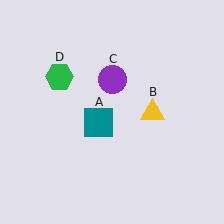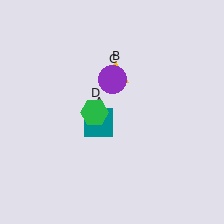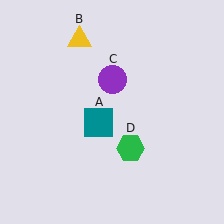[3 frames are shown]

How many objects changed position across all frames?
2 objects changed position: yellow triangle (object B), green hexagon (object D).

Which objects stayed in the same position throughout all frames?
Teal square (object A) and purple circle (object C) remained stationary.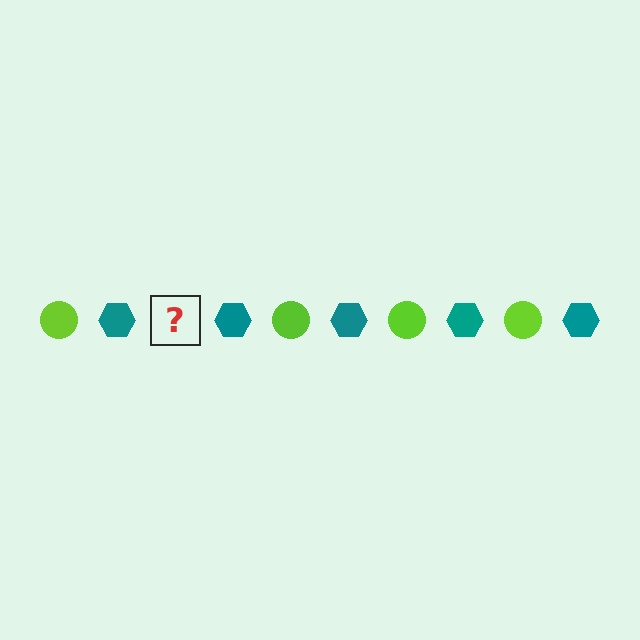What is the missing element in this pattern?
The missing element is a lime circle.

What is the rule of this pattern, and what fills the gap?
The rule is that the pattern alternates between lime circle and teal hexagon. The gap should be filled with a lime circle.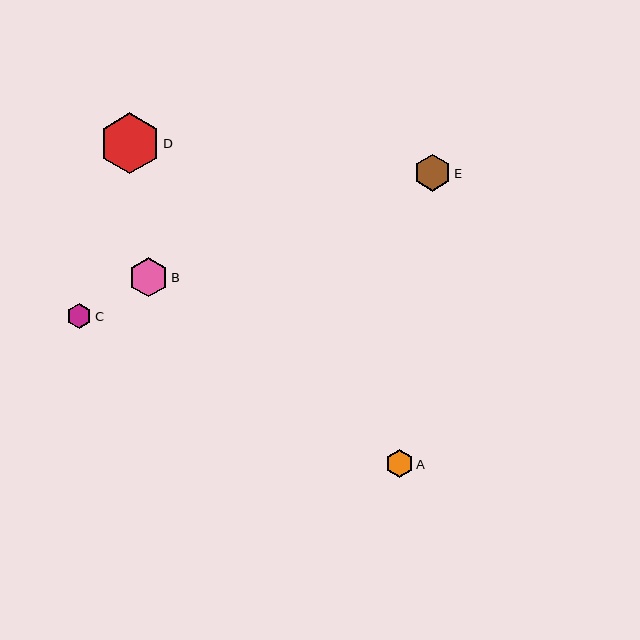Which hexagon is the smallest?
Hexagon C is the smallest with a size of approximately 25 pixels.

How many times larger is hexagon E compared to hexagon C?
Hexagon E is approximately 1.4 times the size of hexagon C.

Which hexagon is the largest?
Hexagon D is the largest with a size of approximately 61 pixels.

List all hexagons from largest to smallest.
From largest to smallest: D, B, E, A, C.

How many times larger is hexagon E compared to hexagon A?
Hexagon E is approximately 1.3 times the size of hexagon A.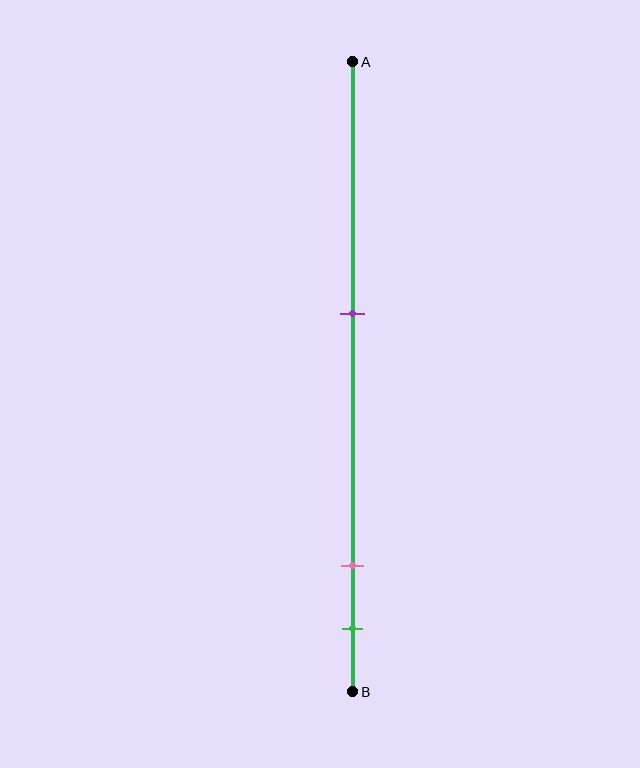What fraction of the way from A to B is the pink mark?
The pink mark is approximately 80% (0.8) of the way from A to B.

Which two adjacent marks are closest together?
The pink and green marks are the closest adjacent pair.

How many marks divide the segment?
There are 3 marks dividing the segment.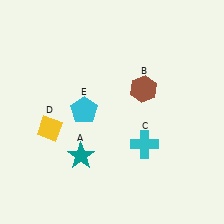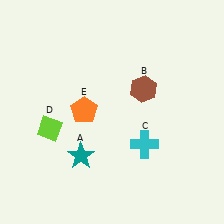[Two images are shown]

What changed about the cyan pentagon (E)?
In Image 1, E is cyan. In Image 2, it changed to orange.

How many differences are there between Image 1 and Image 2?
There are 2 differences between the two images.